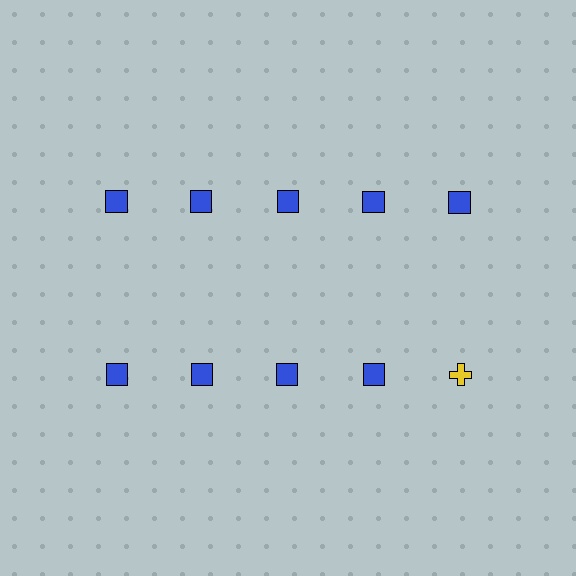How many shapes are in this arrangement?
There are 10 shapes arranged in a grid pattern.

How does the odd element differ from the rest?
It differs in both color (yellow instead of blue) and shape (cross instead of square).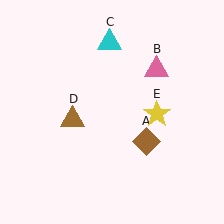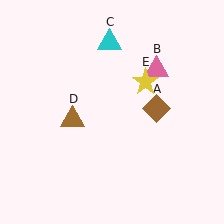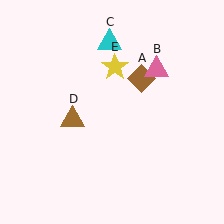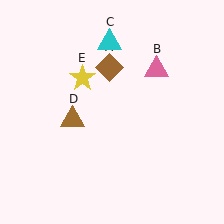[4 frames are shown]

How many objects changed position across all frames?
2 objects changed position: brown diamond (object A), yellow star (object E).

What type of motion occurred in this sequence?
The brown diamond (object A), yellow star (object E) rotated counterclockwise around the center of the scene.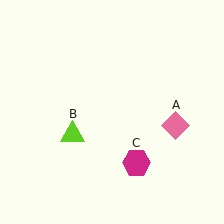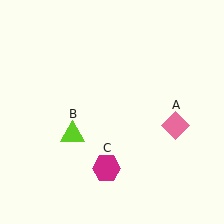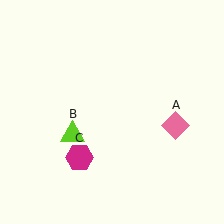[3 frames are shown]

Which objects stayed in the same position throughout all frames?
Pink diamond (object A) and lime triangle (object B) remained stationary.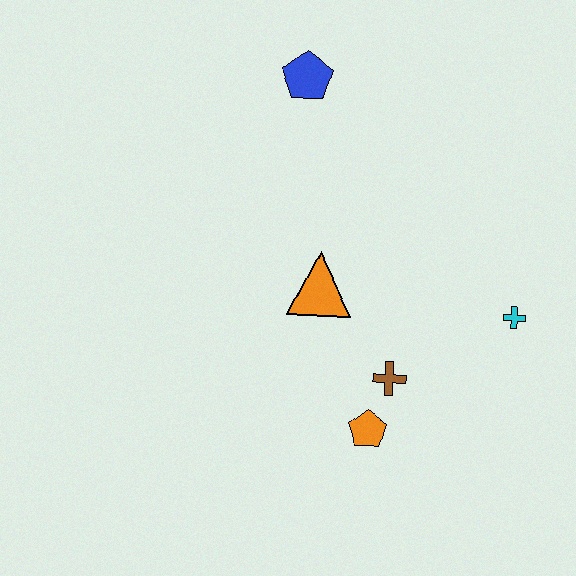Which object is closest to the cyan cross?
The brown cross is closest to the cyan cross.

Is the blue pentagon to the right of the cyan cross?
No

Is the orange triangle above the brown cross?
Yes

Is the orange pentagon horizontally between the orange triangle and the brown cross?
Yes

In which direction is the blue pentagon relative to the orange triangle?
The blue pentagon is above the orange triangle.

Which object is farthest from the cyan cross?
The blue pentagon is farthest from the cyan cross.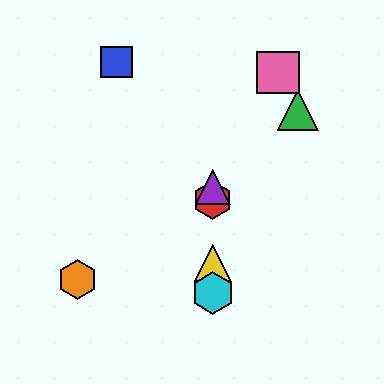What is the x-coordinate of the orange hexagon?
The orange hexagon is at x≈78.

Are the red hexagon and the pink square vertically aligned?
No, the red hexagon is at x≈213 and the pink square is at x≈278.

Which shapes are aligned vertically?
The red hexagon, the yellow triangle, the purple triangle, the cyan hexagon are aligned vertically.